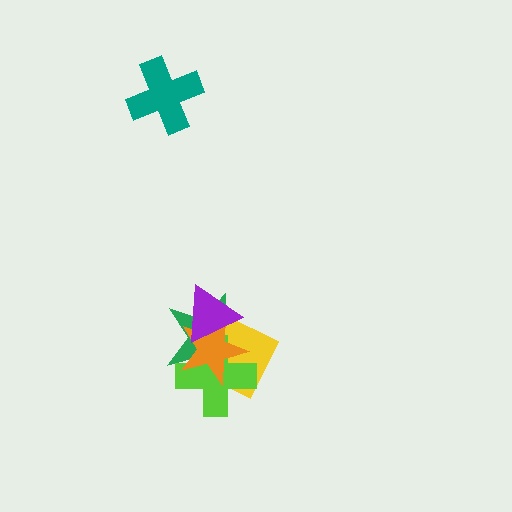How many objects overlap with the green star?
4 objects overlap with the green star.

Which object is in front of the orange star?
The purple triangle is in front of the orange star.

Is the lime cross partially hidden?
Yes, it is partially covered by another shape.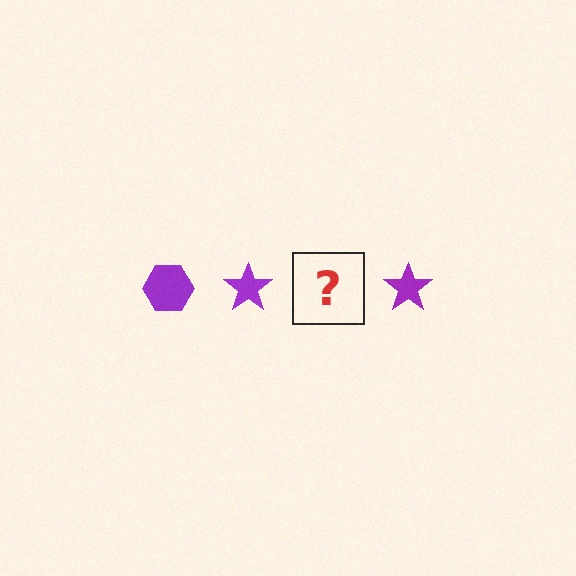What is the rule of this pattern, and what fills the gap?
The rule is that the pattern cycles through hexagon, star shapes in purple. The gap should be filled with a purple hexagon.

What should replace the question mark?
The question mark should be replaced with a purple hexagon.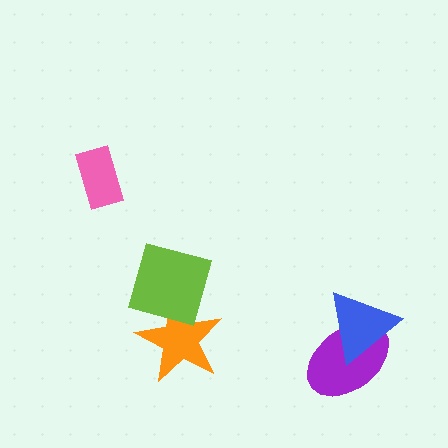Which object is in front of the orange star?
The lime diamond is in front of the orange star.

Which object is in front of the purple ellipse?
The blue triangle is in front of the purple ellipse.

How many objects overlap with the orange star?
1 object overlaps with the orange star.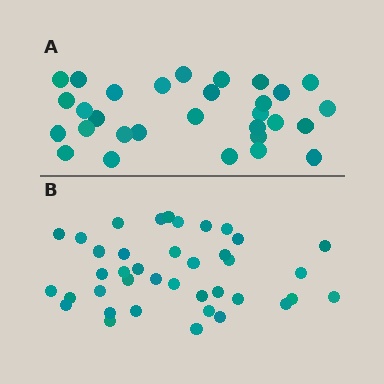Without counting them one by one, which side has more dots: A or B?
Region B (the bottom region) has more dots.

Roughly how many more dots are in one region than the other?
Region B has roughly 8 or so more dots than region A.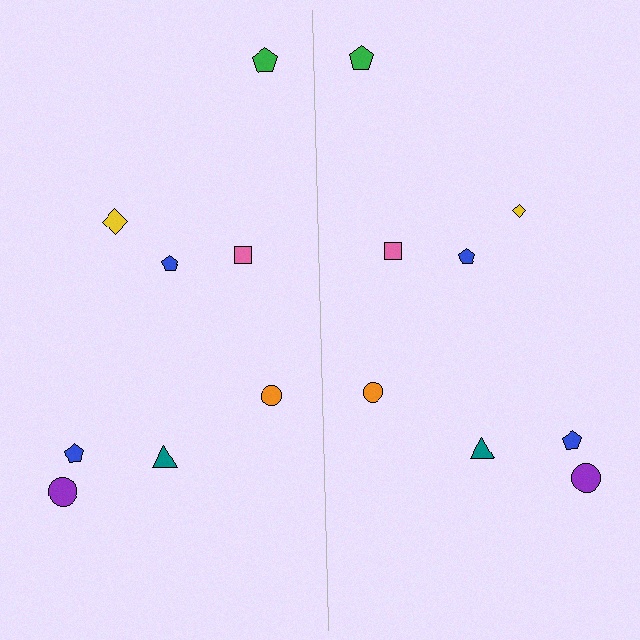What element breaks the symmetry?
The yellow diamond on the right side has a different size than its mirror counterpart.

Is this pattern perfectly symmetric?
No, the pattern is not perfectly symmetric. The yellow diamond on the right side has a different size than its mirror counterpart.